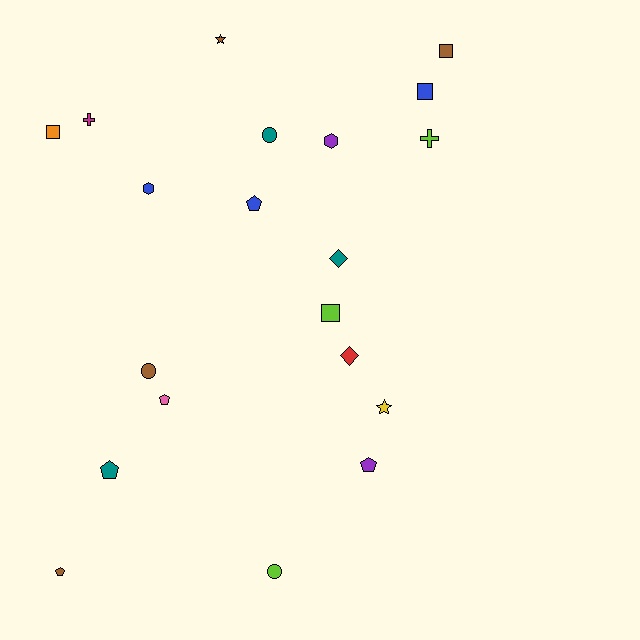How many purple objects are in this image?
There are 2 purple objects.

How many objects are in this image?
There are 20 objects.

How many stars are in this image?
There are 2 stars.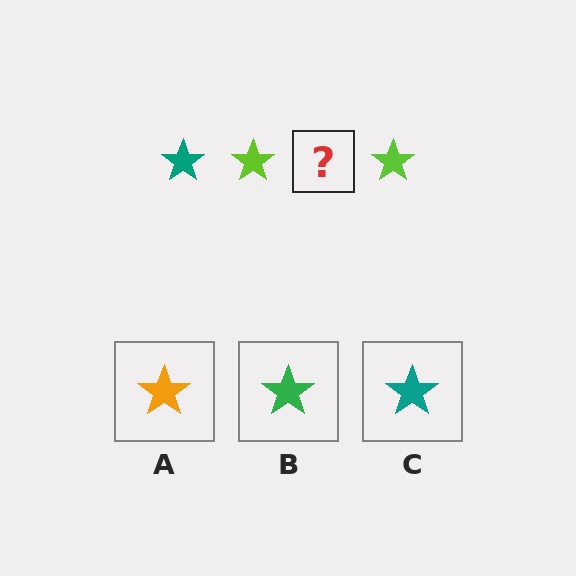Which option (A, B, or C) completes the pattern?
C.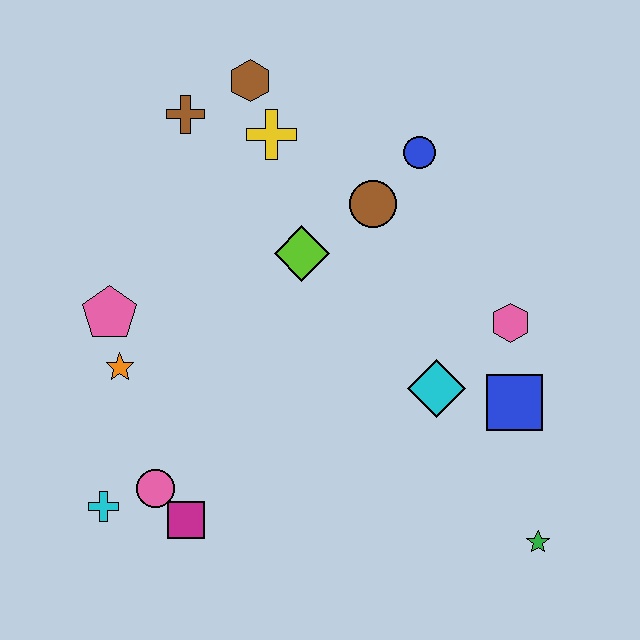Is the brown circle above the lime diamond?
Yes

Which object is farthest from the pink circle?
The blue circle is farthest from the pink circle.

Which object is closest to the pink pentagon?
The orange star is closest to the pink pentagon.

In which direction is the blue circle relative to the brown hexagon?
The blue circle is to the right of the brown hexagon.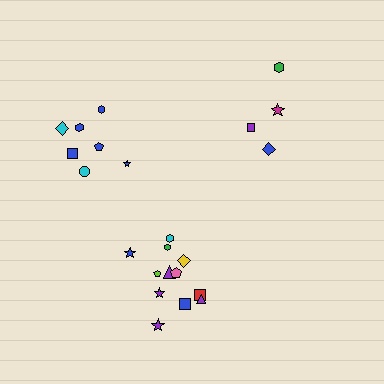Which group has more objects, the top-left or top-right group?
The top-left group.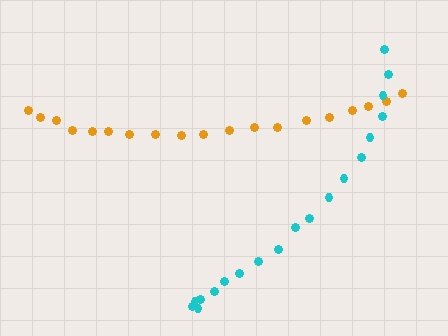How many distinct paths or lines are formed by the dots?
There are 2 distinct paths.